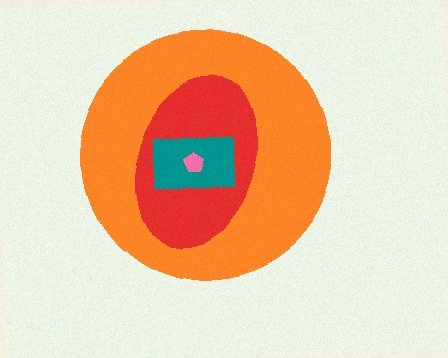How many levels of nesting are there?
4.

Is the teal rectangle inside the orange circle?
Yes.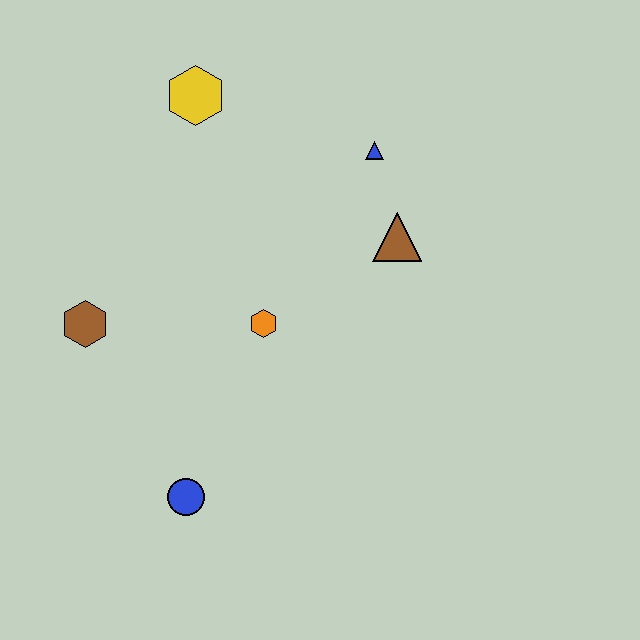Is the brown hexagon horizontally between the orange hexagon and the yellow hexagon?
No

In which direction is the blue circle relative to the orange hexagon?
The blue circle is below the orange hexagon.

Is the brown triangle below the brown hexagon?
No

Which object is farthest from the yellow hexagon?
The blue circle is farthest from the yellow hexagon.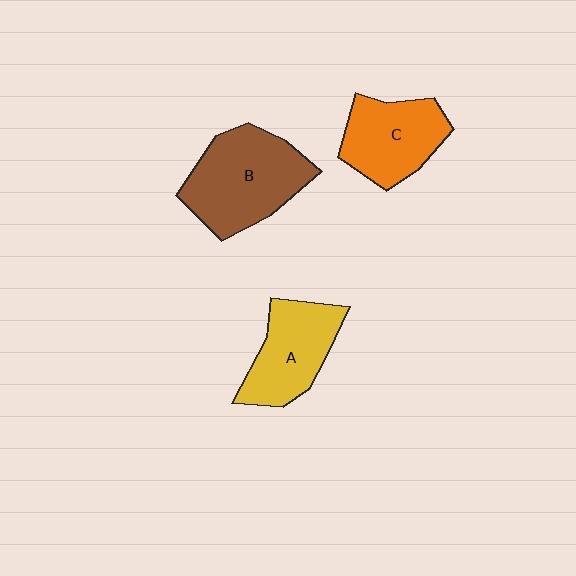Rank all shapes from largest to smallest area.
From largest to smallest: B (brown), A (yellow), C (orange).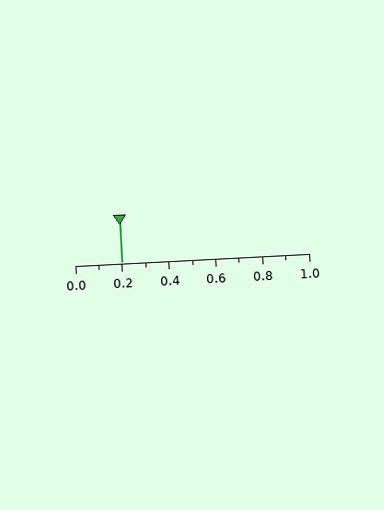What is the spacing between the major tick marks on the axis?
The major ticks are spaced 0.2 apart.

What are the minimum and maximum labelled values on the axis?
The axis runs from 0.0 to 1.0.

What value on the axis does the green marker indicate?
The marker indicates approximately 0.2.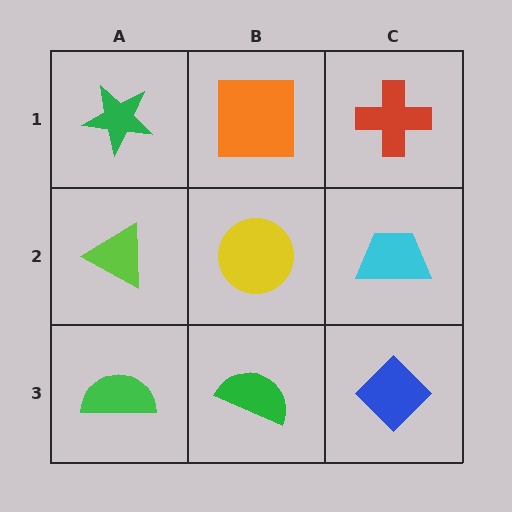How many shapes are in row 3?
3 shapes.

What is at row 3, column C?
A blue diamond.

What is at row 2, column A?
A lime triangle.